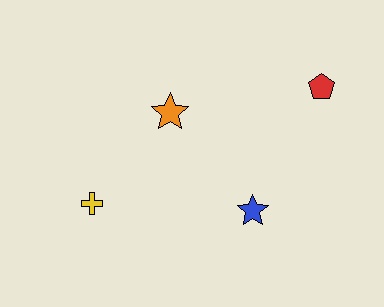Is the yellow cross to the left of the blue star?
Yes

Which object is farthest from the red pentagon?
The yellow cross is farthest from the red pentagon.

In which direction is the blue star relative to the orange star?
The blue star is below the orange star.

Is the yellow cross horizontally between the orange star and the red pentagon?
No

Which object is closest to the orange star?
The yellow cross is closest to the orange star.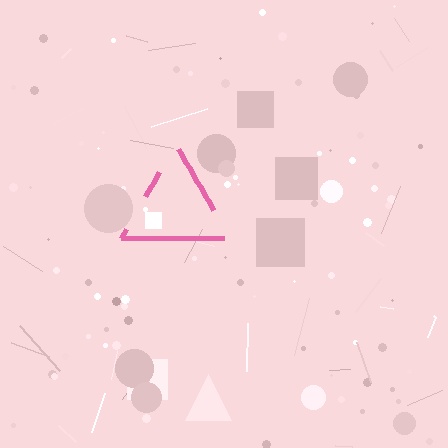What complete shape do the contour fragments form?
The contour fragments form a triangle.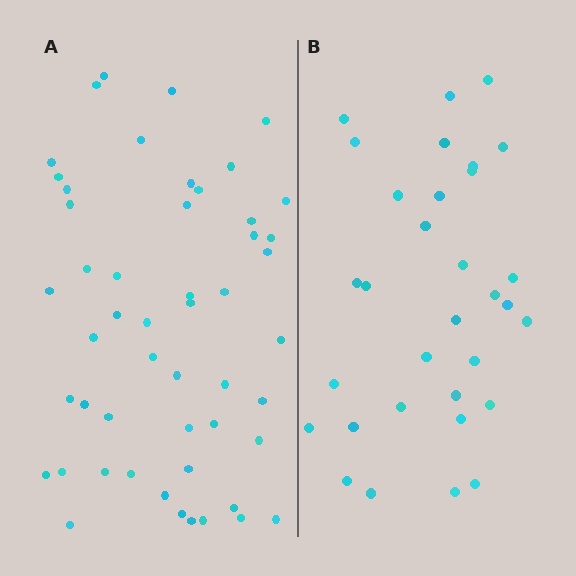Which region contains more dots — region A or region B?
Region A (the left region) has more dots.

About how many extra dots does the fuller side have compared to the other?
Region A has approximately 20 more dots than region B.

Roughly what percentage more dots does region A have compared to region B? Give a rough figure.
About 60% more.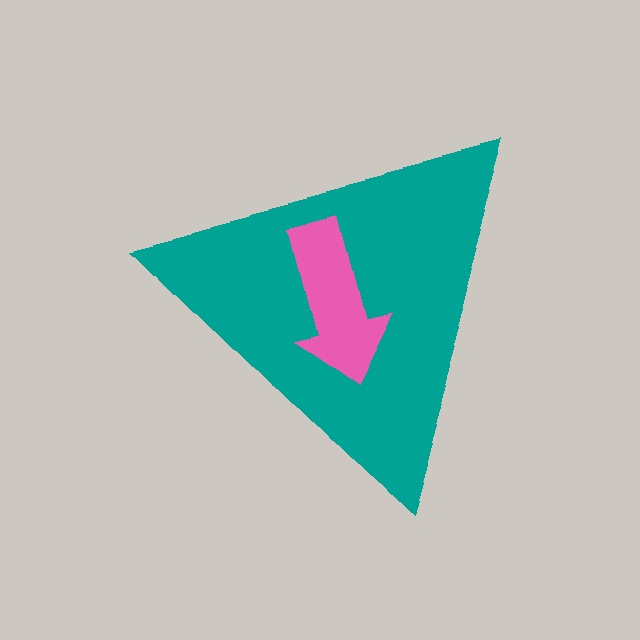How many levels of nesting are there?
2.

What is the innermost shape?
The pink arrow.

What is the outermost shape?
The teal triangle.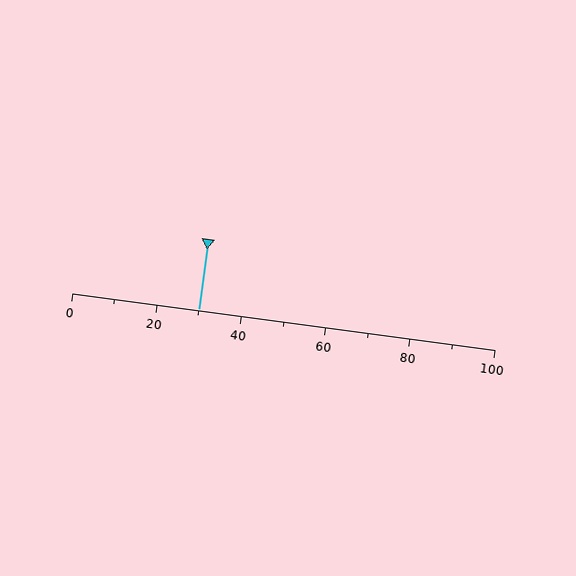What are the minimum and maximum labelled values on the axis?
The axis runs from 0 to 100.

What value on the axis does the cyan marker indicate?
The marker indicates approximately 30.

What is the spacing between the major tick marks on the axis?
The major ticks are spaced 20 apart.